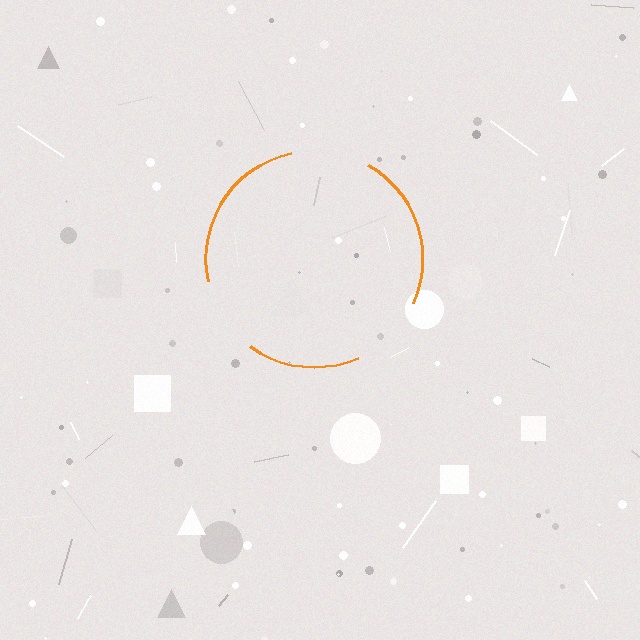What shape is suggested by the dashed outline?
The dashed outline suggests a circle.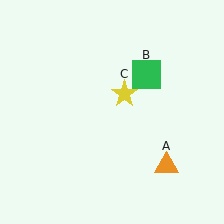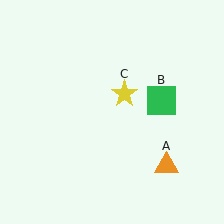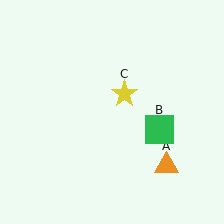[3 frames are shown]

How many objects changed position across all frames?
1 object changed position: green square (object B).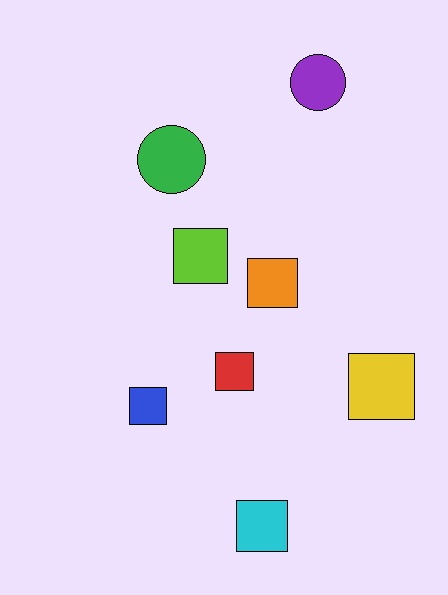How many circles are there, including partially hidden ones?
There are 2 circles.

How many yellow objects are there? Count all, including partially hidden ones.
There is 1 yellow object.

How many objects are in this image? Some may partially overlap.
There are 8 objects.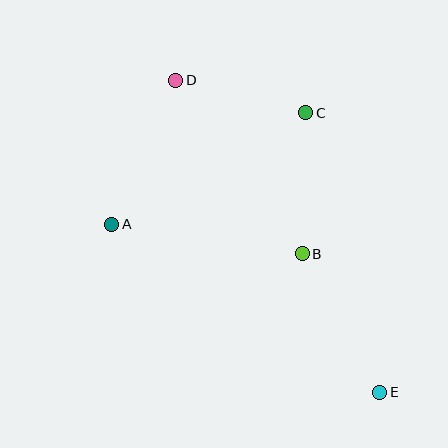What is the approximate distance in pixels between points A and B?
The distance between A and B is approximately 193 pixels.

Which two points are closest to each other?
Points C and D are closest to each other.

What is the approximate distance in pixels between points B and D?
The distance between B and D is approximately 215 pixels.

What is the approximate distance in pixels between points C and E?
The distance between C and E is approximately 289 pixels.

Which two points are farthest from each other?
Points D and E are farthest from each other.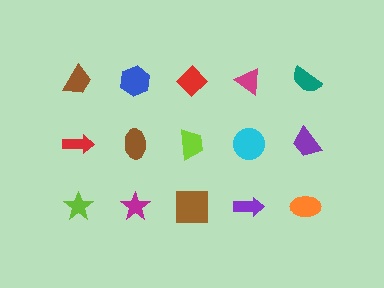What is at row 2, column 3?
A lime trapezoid.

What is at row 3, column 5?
An orange ellipse.